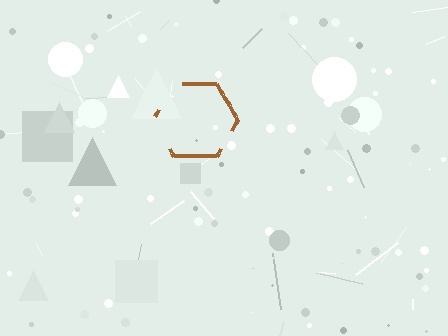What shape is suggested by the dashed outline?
The dashed outline suggests a hexagon.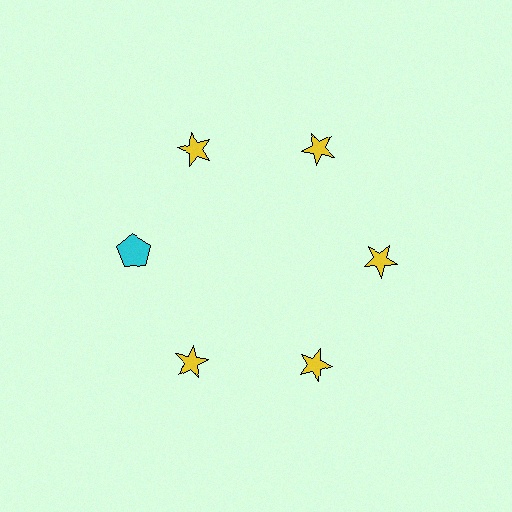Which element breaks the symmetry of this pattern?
The cyan pentagon at roughly the 9 o'clock position breaks the symmetry. All other shapes are yellow stars.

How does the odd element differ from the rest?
It differs in both color (cyan instead of yellow) and shape (pentagon instead of star).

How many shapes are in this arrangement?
There are 6 shapes arranged in a ring pattern.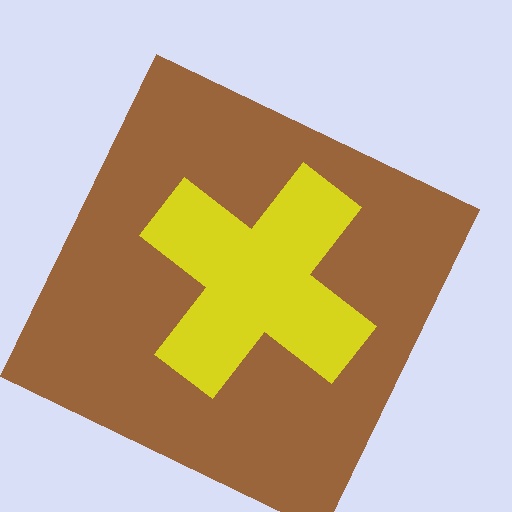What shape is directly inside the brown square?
The yellow cross.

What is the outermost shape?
The brown square.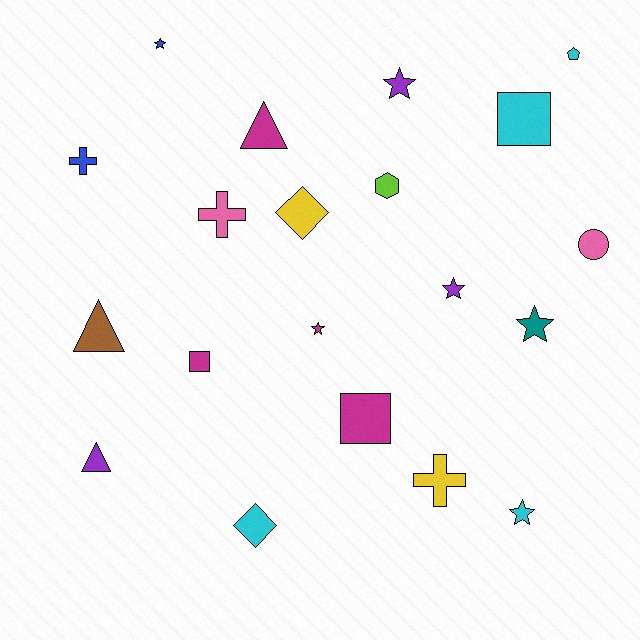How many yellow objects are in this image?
There are 2 yellow objects.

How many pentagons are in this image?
There is 1 pentagon.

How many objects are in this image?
There are 20 objects.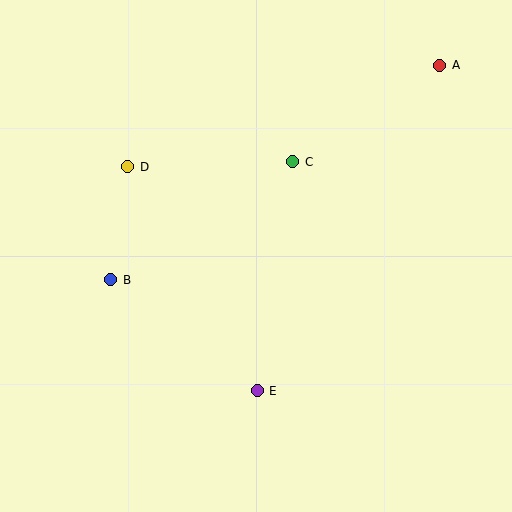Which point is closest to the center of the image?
Point C at (293, 162) is closest to the center.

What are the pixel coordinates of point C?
Point C is at (293, 162).